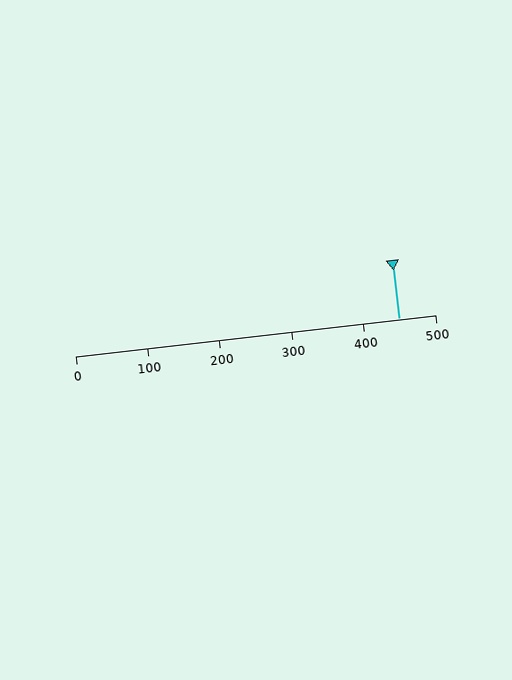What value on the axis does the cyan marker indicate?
The marker indicates approximately 450.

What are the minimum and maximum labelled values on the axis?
The axis runs from 0 to 500.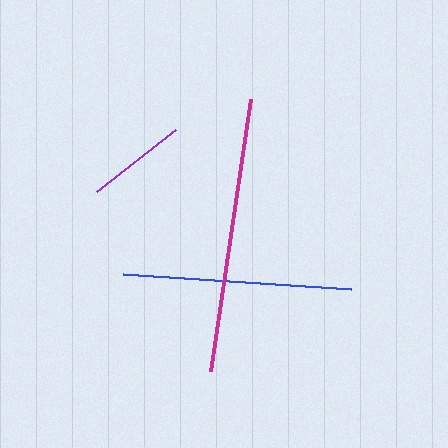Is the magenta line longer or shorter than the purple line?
The magenta line is longer than the purple line.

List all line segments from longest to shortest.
From longest to shortest: magenta, blue, purple.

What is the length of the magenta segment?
The magenta segment is approximately 275 pixels long.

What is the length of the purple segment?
The purple segment is approximately 101 pixels long.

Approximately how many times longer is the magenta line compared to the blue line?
The magenta line is approximately 1.2 times the length of the blue line.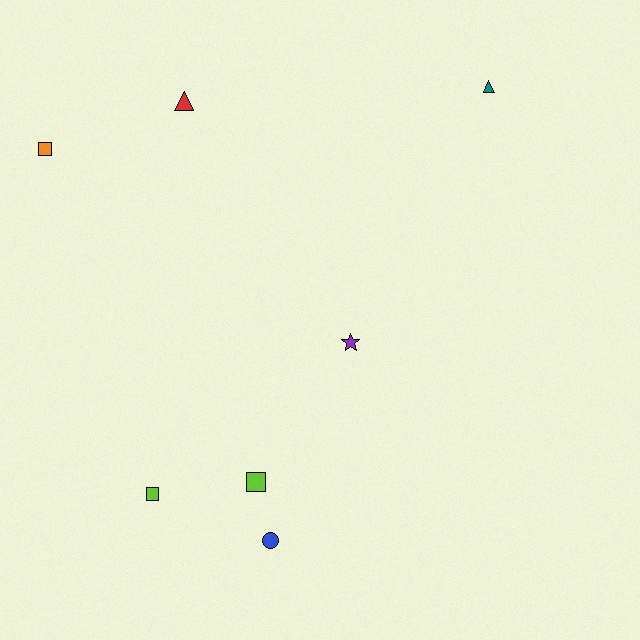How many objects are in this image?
There are 7 objects.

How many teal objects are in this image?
There is 1 teal object.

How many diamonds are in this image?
There are no diamonds.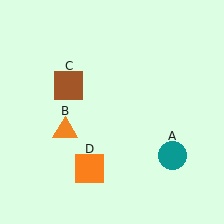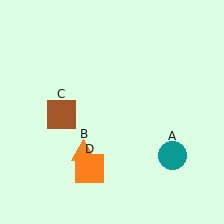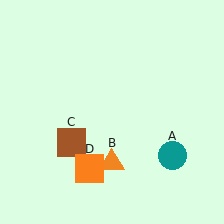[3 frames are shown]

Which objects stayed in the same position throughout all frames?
Teal circle (object A) and orange square (object D) remained stationary.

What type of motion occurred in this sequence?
The orange triangle (object B), brown square (object C) rotated counterclockwise around the center of the scene.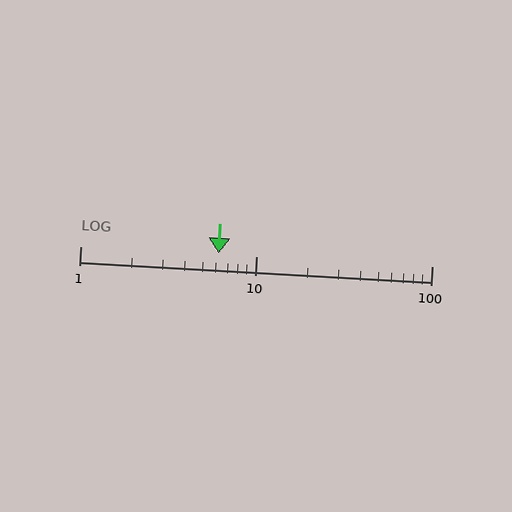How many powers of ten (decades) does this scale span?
The scale spans 2 decades, from 1 to 100.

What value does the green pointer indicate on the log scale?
The pointer indicates approximately 6.1.